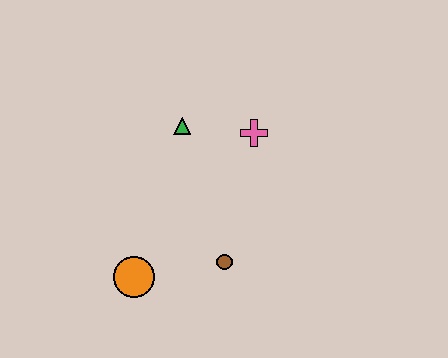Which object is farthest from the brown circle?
The green triangle is farthest from the brown circle.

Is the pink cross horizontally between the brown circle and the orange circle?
No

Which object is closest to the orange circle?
The brown circle is closest to the orange circle.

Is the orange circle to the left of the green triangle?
Yes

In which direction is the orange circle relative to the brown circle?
The orange circle is to the left of the brown circle.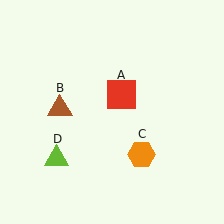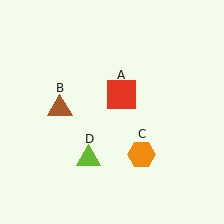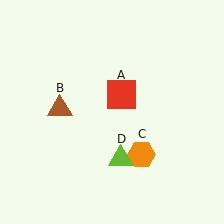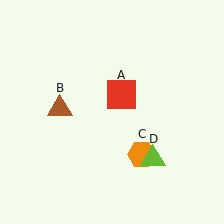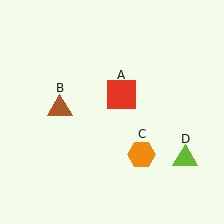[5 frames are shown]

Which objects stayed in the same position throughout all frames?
Red square (object A) and brown triangle (object B) and orange hexagon (object C) remained stationary.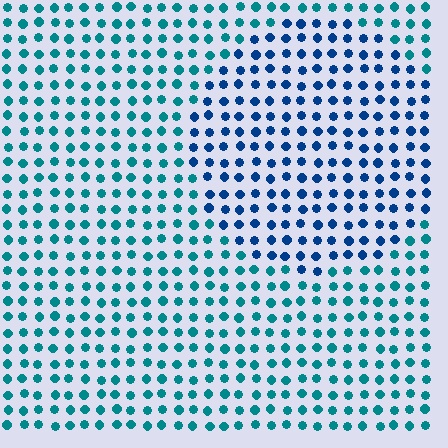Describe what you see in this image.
The image is filled with small teal elements in a uniform arrangement. A circle-shaped region is visible where the elements are tinted to a slightly different hue, forming a subtle color boundary.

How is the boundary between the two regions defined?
The boundary is defined purely by a slight shift in hue (about 33 degrees). Spacing, size, and orientation are identical on both sides.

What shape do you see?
I see a circle.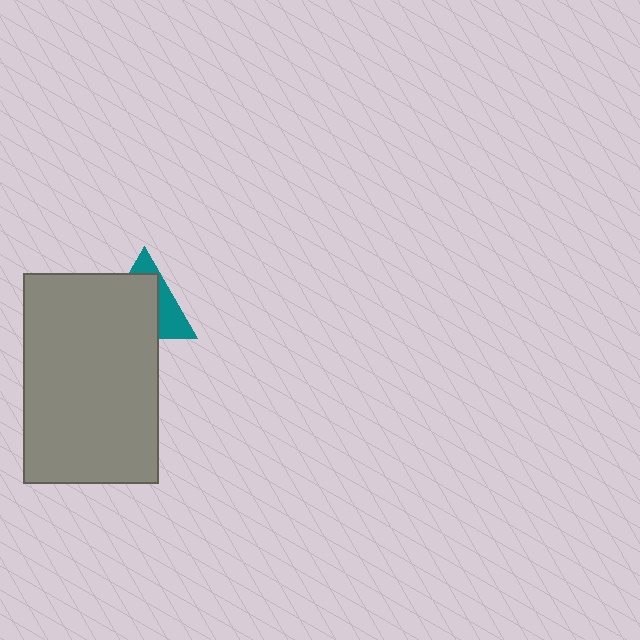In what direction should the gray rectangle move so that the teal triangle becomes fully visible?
The gray rectangle should move toward the lower-left. That is the shortest direction to clear the overlap and leave the teal triangle fully visible.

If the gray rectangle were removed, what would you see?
You would see the complete teal triangle.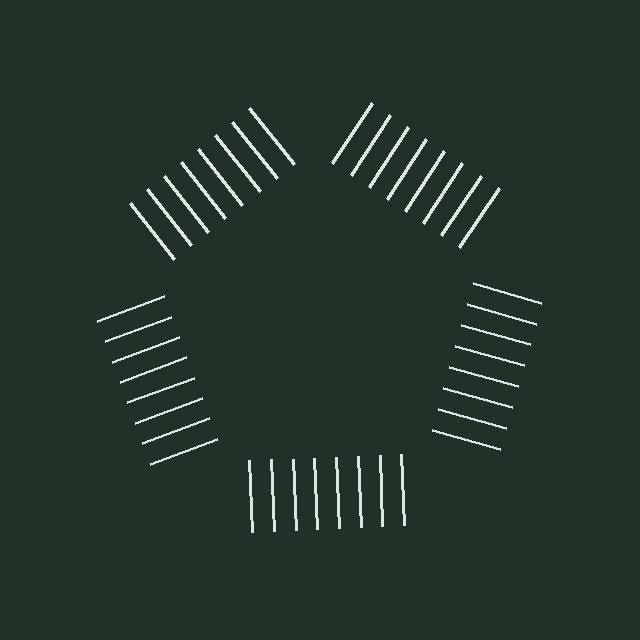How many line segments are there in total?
40 — 8 along each of the 5 edges.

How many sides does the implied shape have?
5 sides — the line-ends trace a pentagon.